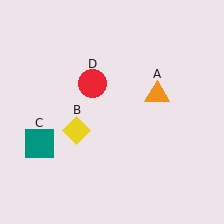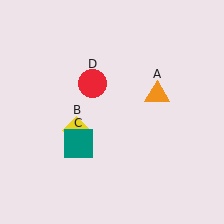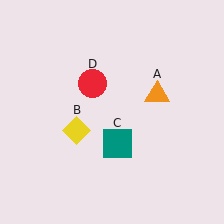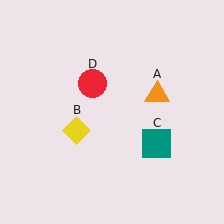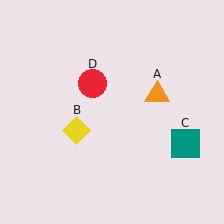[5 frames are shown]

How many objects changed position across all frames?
1 object changed position: teal square (object C).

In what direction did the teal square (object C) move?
The teal square (object C) moved right.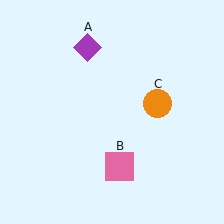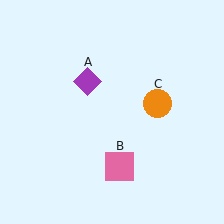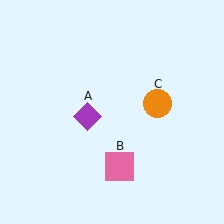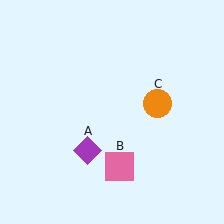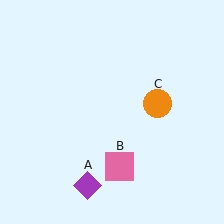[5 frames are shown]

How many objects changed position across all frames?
1 object changed position: purple diamond (object A).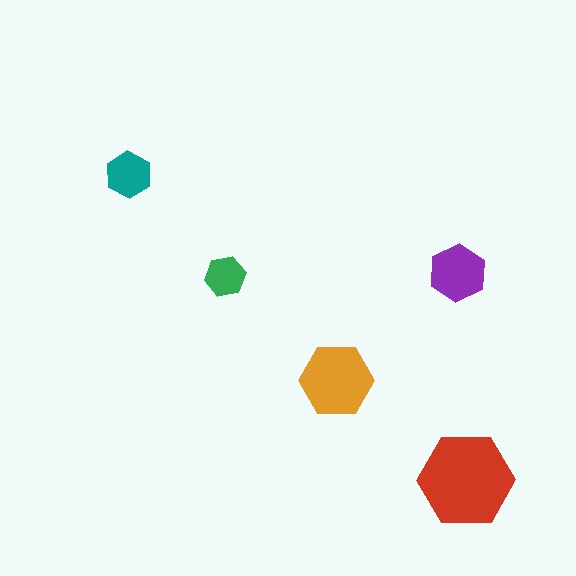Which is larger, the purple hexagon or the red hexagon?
The red one.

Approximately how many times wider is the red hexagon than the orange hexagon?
About 1.5 times wider.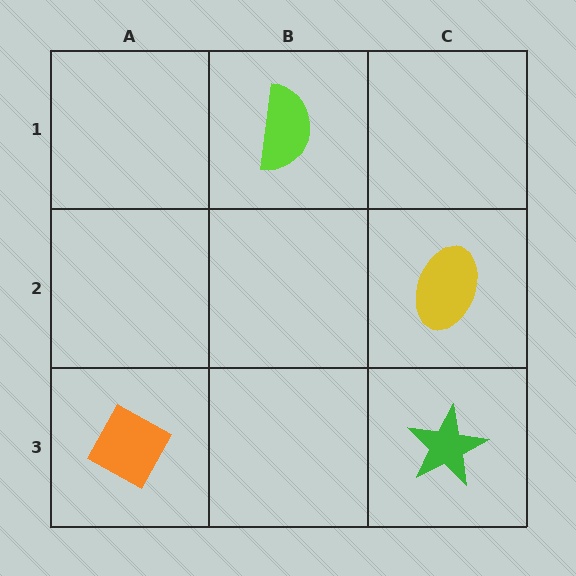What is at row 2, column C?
A yellow ellipse.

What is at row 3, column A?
An orange diamond.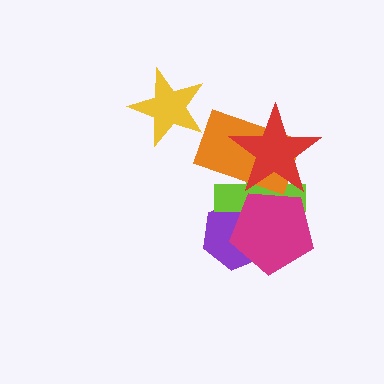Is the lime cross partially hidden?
Yes, it is partially covered by another shape.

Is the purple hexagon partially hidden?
Yes, it is partially covered by another shape.